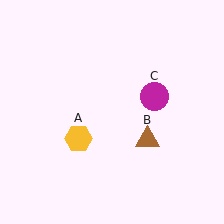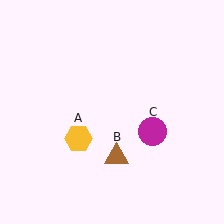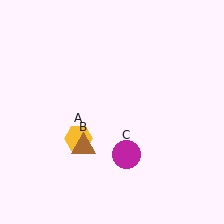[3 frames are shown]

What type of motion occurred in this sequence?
The brown triangle (object B), magenta circle (object C) rotated clockwise around the center of the scene.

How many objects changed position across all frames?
2 objects changed position: brown triangle (object B), magenta circle (object C).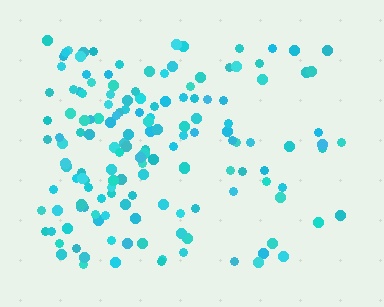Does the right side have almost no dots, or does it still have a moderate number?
Still a moderate number, just noticeably fewer than the left.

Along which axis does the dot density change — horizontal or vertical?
Horizontal.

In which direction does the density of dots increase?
From right to left, with the left side densest.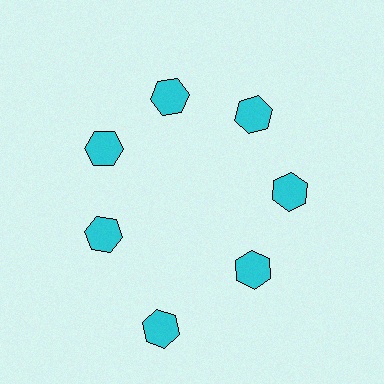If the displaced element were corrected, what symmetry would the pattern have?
It would have 7-fold rotational symmetry — the pattern would map onto itself every 51 degrees.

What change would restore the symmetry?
The symmetry would be restored by moving it inward, back onto the ring so that all 7 hexagons sit at equal angles and equal distance from the center.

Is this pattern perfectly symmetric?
No. The 7 cyan hexagons are arranged in a ring, but one element near the 6 o'clock position is pushed outward from the center, breaking the 7-fold rotational symmetry.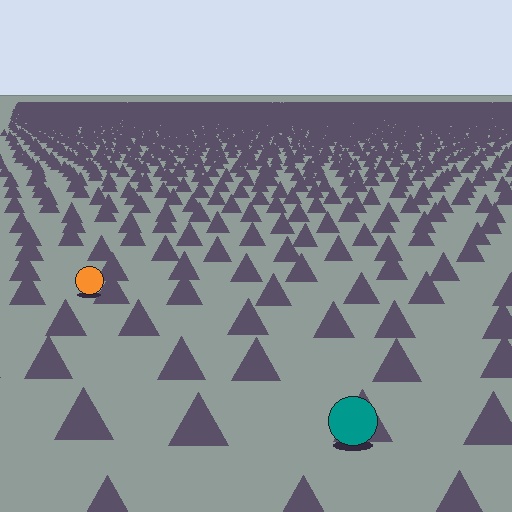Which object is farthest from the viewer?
The orange circle is farthest from the viewer. It appears smaller and the ground texture around it is denser.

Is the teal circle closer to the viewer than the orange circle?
Yes. The teal circle is closer — you can tell from the texture gradient: the ground texture is coarser near it.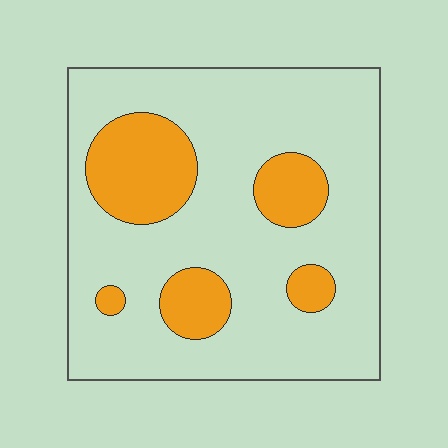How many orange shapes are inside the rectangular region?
5.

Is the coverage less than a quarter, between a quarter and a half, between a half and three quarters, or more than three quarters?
Less than a quarter.